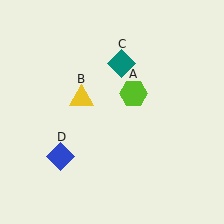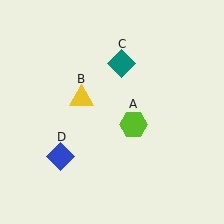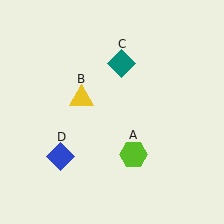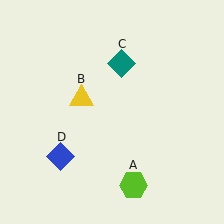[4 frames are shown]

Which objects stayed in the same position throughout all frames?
Yellow triangle (object B) and teal diamond (object C) and blue diamond (object D) remained stationary.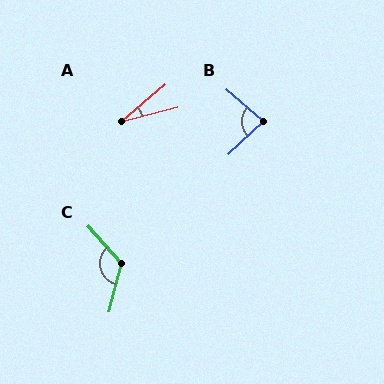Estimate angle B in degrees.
Approximately 83 degrees.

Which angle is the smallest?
A, at approximately 26 degrees.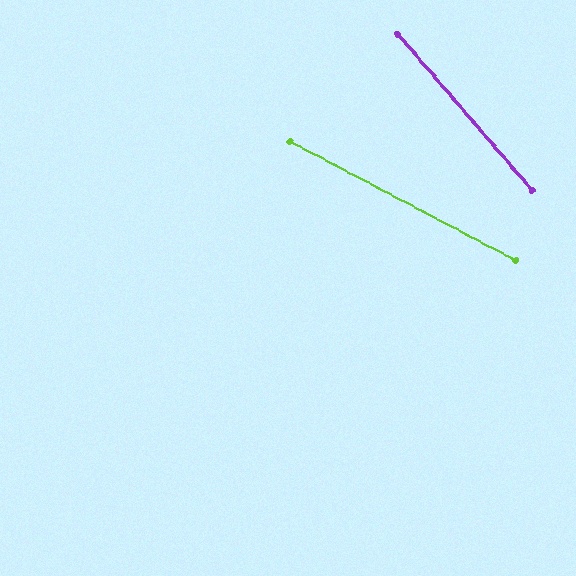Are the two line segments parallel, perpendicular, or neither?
Neither parallel nor perpendicular — they differ by about 21°.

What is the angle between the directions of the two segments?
Approximately 21 degrees.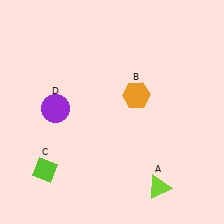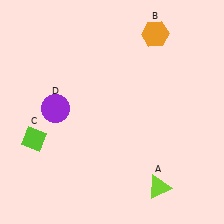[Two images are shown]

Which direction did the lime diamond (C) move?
The lime diamond (C) moved up.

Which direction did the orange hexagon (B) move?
The orange hexagon (B) moved up.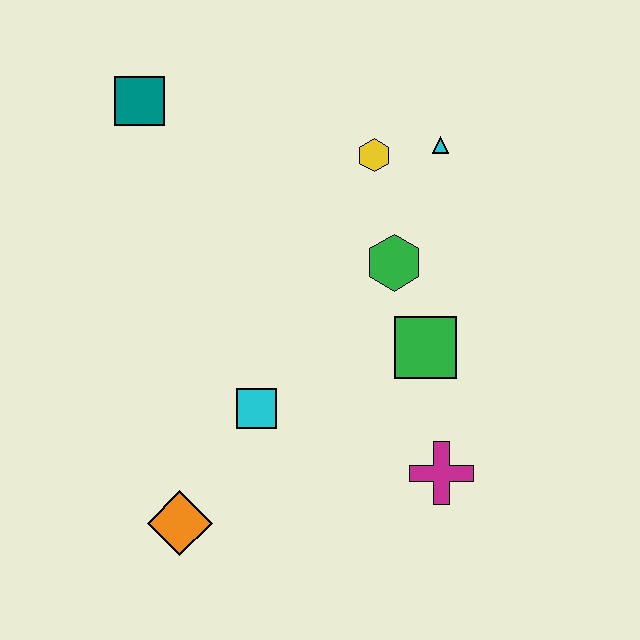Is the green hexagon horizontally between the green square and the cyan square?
Yes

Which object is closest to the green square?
The green hexagon is closest to the green square.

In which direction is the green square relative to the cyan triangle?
The green square is below the cyan triangle.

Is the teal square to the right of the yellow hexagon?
No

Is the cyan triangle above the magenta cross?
Yes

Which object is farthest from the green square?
The teal square is farthest from the green square.